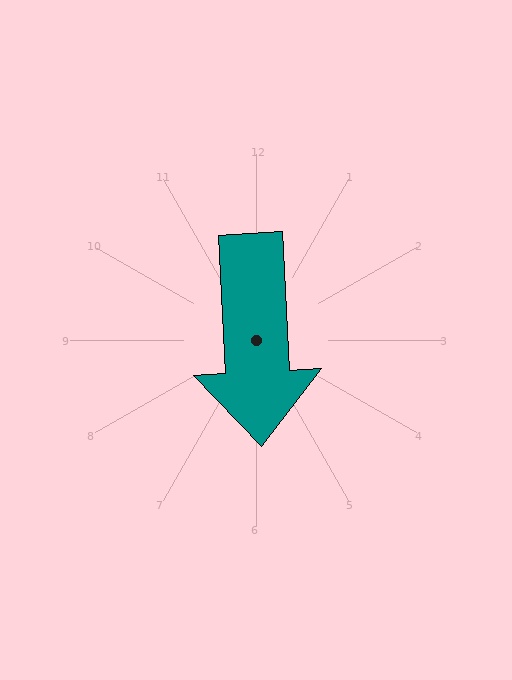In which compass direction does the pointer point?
South.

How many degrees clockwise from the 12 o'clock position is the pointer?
Approximately 177 degrees.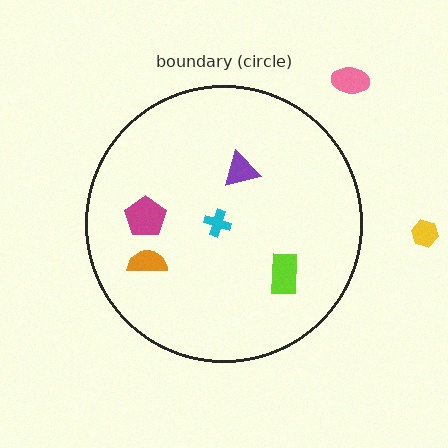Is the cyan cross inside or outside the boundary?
Inside.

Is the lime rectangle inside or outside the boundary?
Inside.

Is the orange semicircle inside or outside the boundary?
Inside.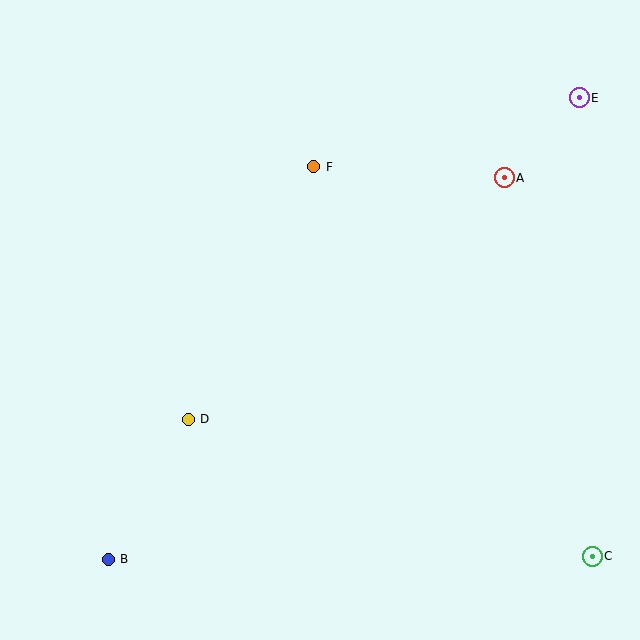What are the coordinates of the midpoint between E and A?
The midpoint between E and A is at (542, 138).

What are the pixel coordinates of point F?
Point F is at (314, 167).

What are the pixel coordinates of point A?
Point A is at (504, 178).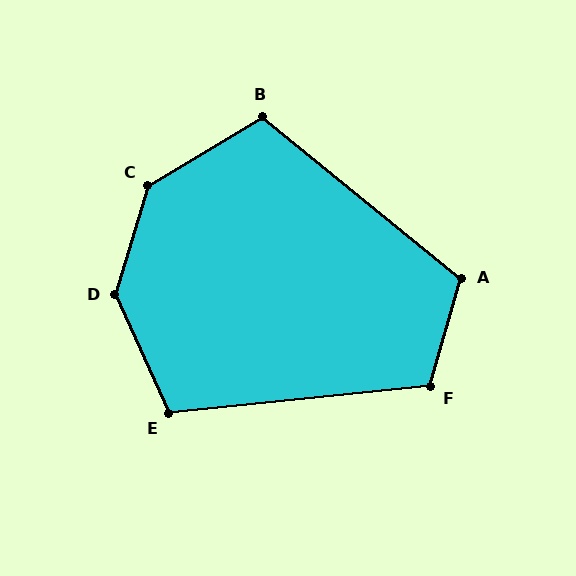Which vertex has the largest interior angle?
D, at approximately 139 degrees.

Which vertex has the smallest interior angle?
E, at approximately 108 degrees.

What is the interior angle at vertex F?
Approximately 112 degrees (obtuse).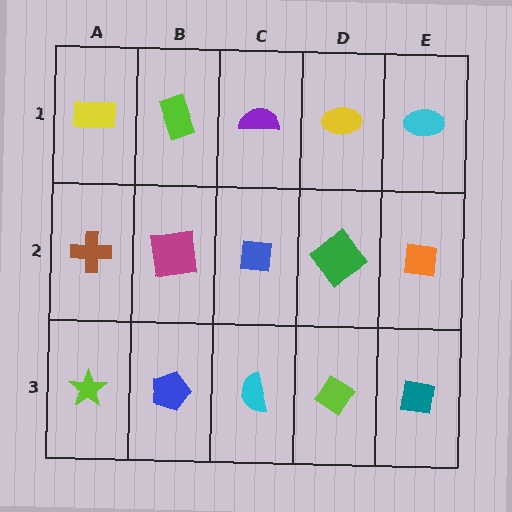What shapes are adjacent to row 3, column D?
A green diamond (row 2, column D), a cyan semicircle (row 3, column C), a teal square (row 3, column E).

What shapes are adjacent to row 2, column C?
A purple semicircle (row 1, column C), a cyan semicircle (row 3, column C), a magenta square (row 2, column B), a green diamond (row 2, column D).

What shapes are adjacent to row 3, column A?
A brown cross (row 2, column A), a blue pentagon (row 3, column B).